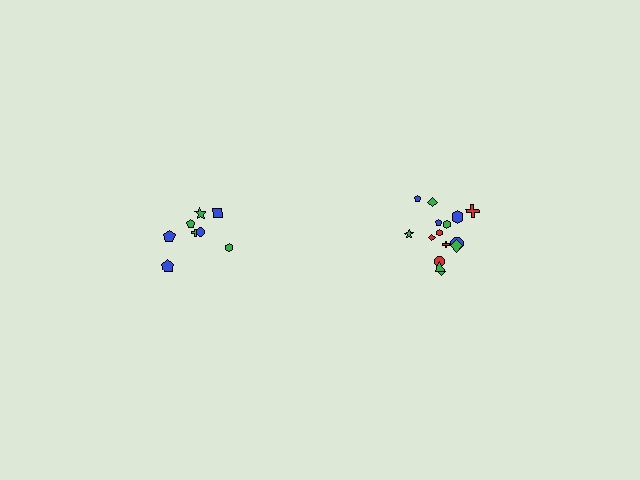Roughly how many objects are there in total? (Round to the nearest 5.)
Roughly 25 objects in total.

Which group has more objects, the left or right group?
The right group.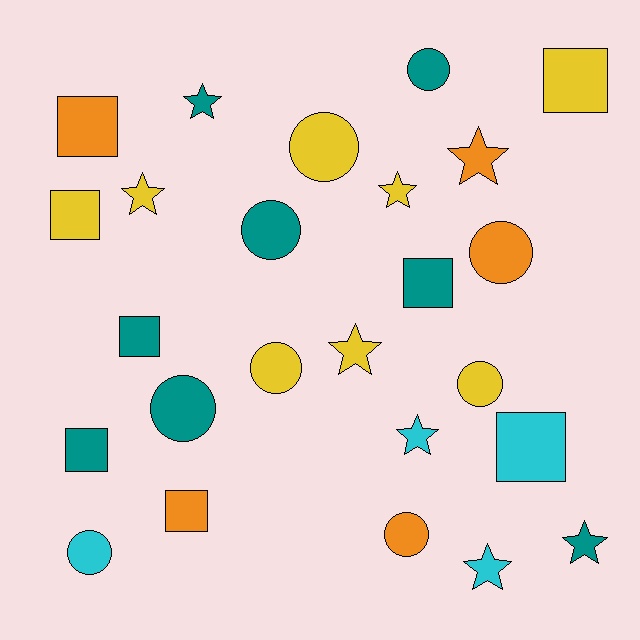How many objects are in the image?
There are 25 objects.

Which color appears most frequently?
Teal, with 8 objects.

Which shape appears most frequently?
Circle, with 9 objects.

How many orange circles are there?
There are 2 orange circles.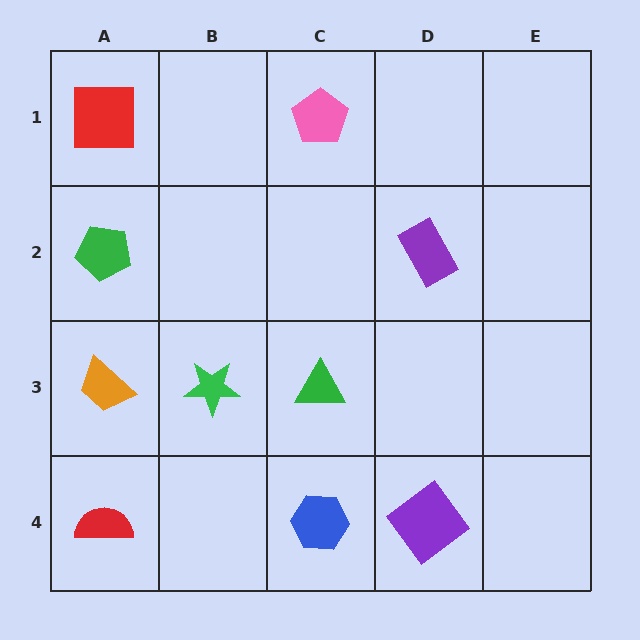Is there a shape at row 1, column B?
No, that cell is empty.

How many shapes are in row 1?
2 shapes.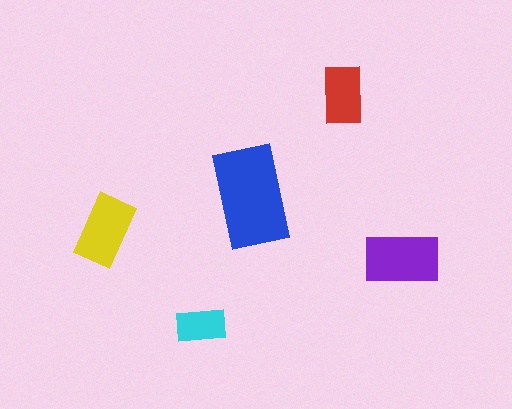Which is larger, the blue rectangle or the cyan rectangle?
The blue one.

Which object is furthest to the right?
The purple rectangle is rightmost.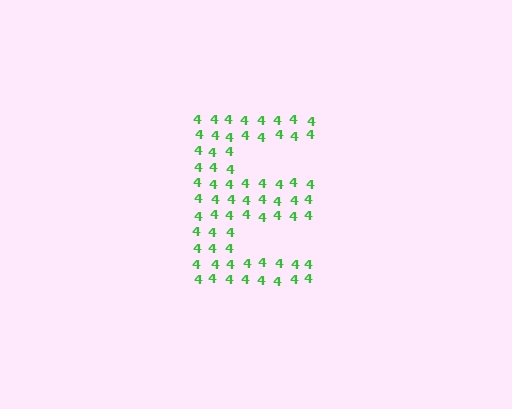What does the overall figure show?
The overall figure shows the letter E.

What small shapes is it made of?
It is made of small digit 4's.